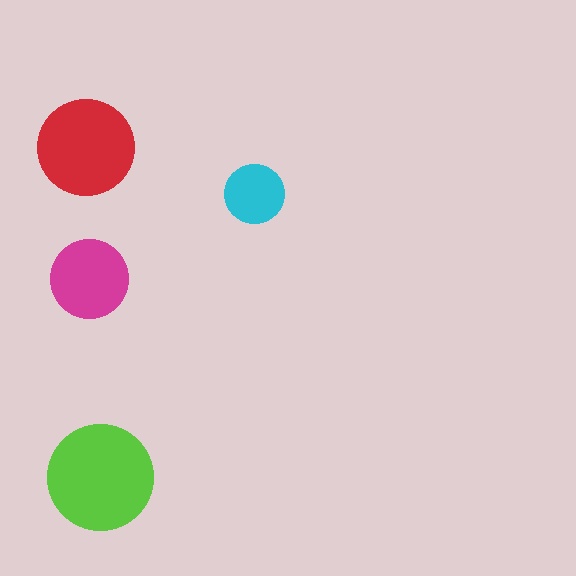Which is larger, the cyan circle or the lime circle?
The lime one.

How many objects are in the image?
There are 4 objects in the image.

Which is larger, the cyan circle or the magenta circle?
The magenta one.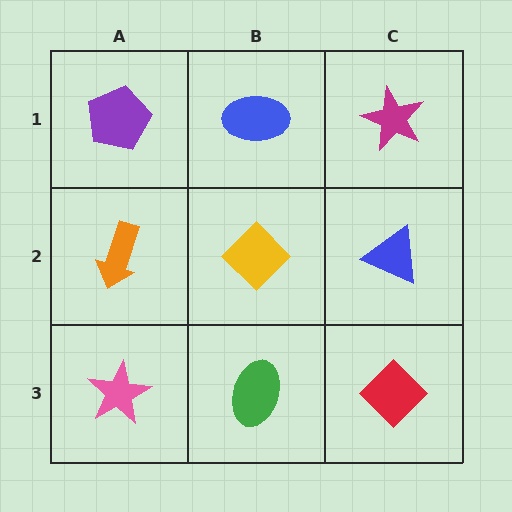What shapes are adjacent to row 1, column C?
A blue triangle (row 2, column C), a blue ellipse (row 1, column B).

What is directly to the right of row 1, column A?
A blue ellipse.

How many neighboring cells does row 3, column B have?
3.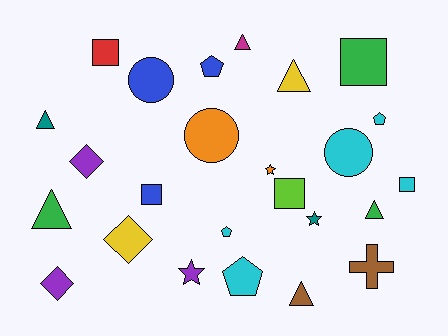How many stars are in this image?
There are 3 stars.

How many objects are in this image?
There are 25 objects.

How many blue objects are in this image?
There are 3 blue objects.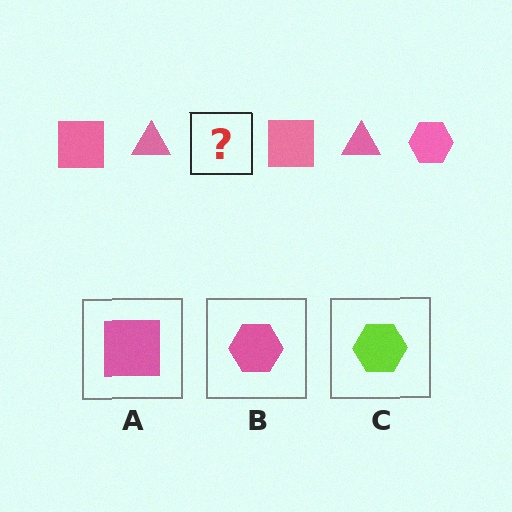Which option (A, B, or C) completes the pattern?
B.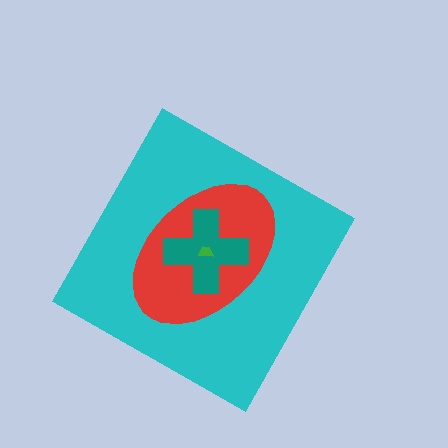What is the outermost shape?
The cyan diamond.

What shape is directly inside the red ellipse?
The teal cross.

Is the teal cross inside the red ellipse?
Yes.